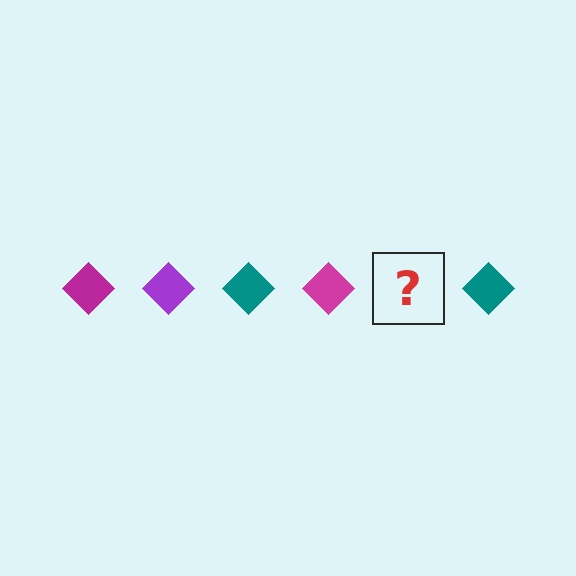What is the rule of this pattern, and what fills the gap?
The rule is that the pattern cycles through magenta, purple, teal diamonds. The gap should be filled with a purple diamond.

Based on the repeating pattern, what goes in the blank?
The blank should be a purple diamond.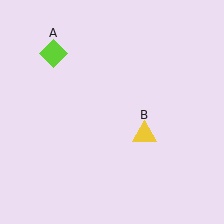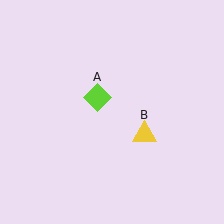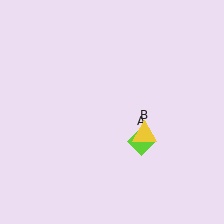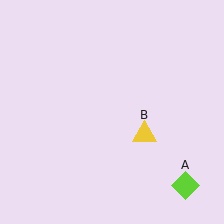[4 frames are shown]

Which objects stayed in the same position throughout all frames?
Yellow triangle (object B) remained stationary.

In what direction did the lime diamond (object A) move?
The lime diamond (object A) moved down and to the right.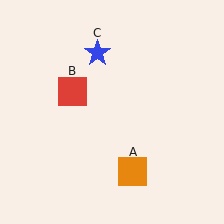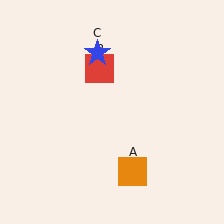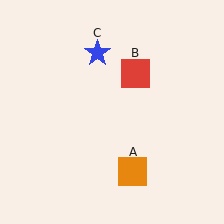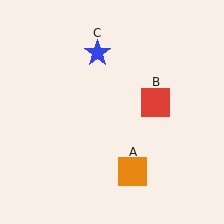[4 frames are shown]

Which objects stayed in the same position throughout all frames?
Orange square (object A) and blue star (object C) remained stationary.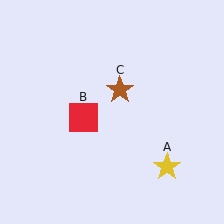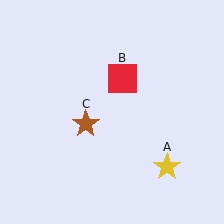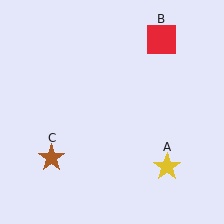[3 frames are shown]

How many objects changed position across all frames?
2 objects changed position: red square (object B), brown star (object C).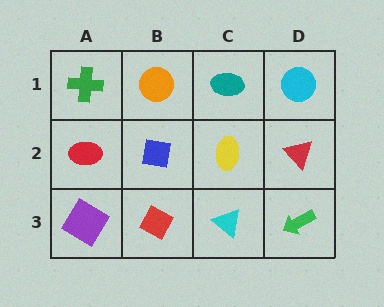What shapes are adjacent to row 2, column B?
An orange circle (row 1, column B), a red diamond (row 3, column B), a red ellipse (row 2, column A), a yellow ellipse (row 2, column C).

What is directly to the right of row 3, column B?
A cyan triangle.